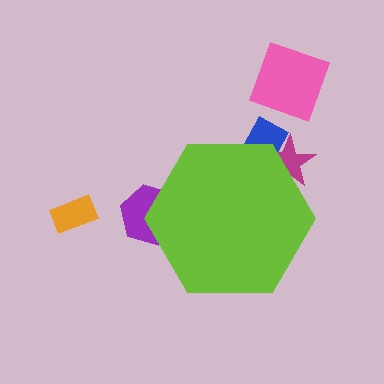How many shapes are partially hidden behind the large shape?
3 shapes are partially hidden.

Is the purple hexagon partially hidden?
Yes, the purple hexagon is partially hidden behind the lime hexagon.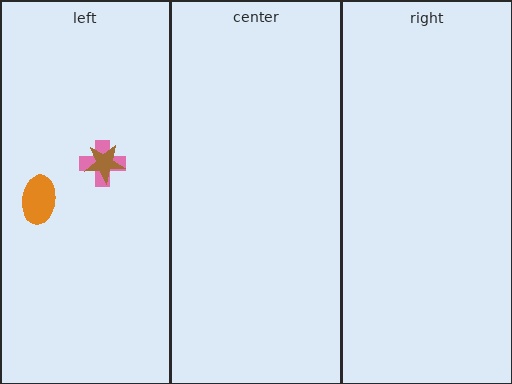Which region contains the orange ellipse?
The left region.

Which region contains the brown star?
The left region.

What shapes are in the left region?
The pink cross, the brown star, the orange ellipse.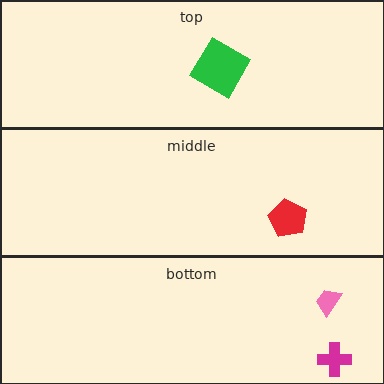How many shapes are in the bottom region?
2.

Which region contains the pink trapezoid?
The bottom region.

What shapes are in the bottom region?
The pink trapezoid, the magenta cross.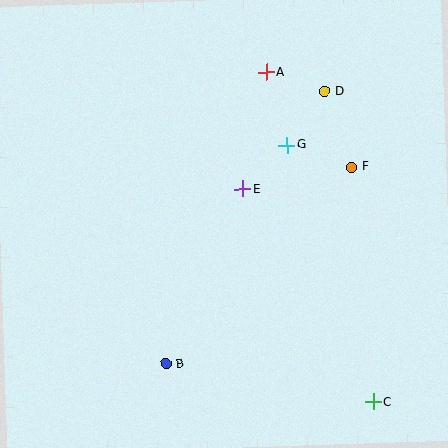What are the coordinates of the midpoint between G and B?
The midpoint between G and B is at (227, 254).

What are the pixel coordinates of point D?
Point D is at (324, 91).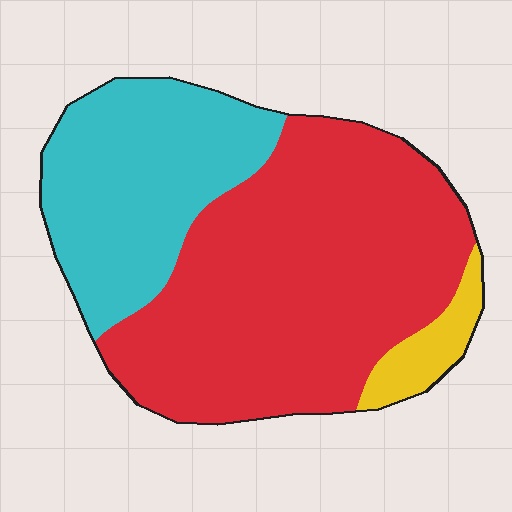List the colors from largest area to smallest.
From largest to smallest: red, cyan, yellow.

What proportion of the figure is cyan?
Cyan takes up about one third (1/3) of the figure.